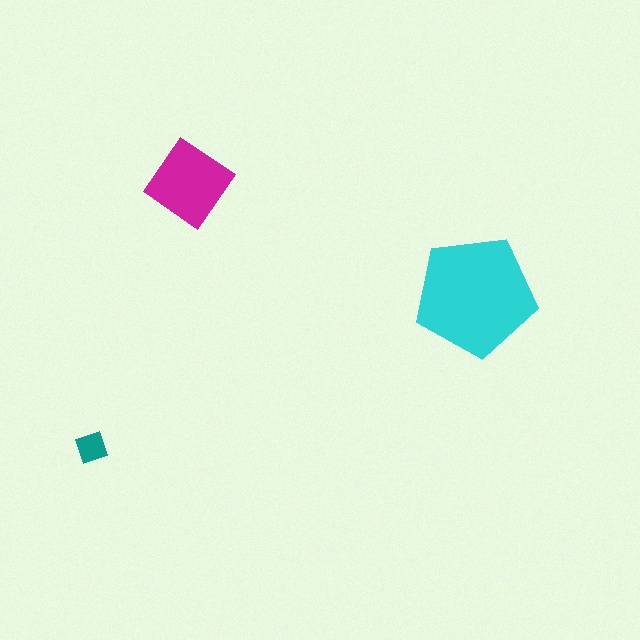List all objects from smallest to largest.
The teal square, the magenta diamond, the cyan pentagon.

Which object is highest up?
The magenta diamond is topmost.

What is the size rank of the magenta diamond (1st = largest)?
2nd.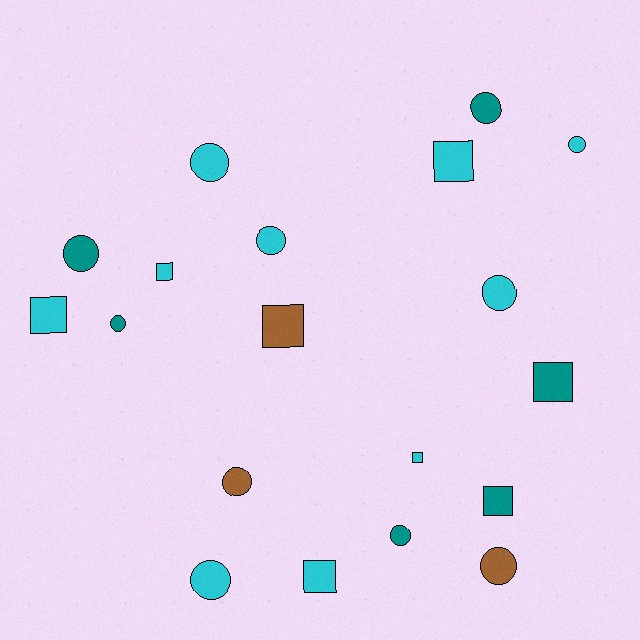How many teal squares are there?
There are 2 teal squares.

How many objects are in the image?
There are 19 objects.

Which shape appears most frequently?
Circle, with 11 objects.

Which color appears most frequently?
Cyan, with 10 objects.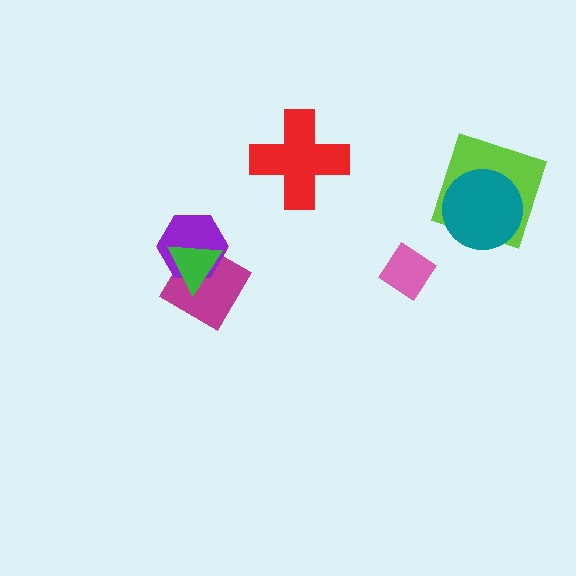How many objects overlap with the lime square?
1 object overlaps with the lime square.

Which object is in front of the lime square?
The teal circle is in front of the lime square.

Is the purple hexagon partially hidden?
Yes, it is partially covered by another shape.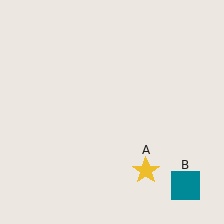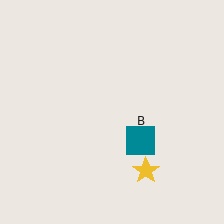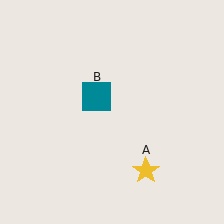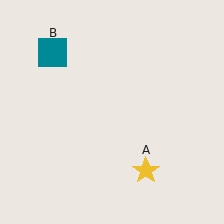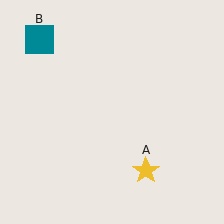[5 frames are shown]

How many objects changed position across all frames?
1 object changed position: teal square (object B).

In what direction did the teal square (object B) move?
The teal square (object B) moved up and to the left.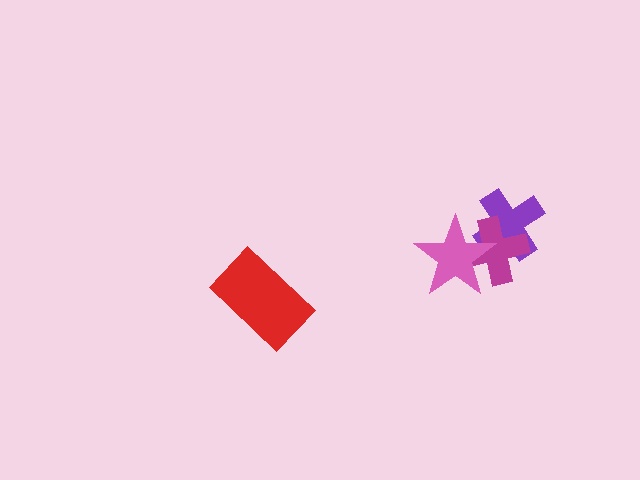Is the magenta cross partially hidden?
Yes, it is partially covered by another shape.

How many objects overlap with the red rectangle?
0 objects overlap with the red rectangle.